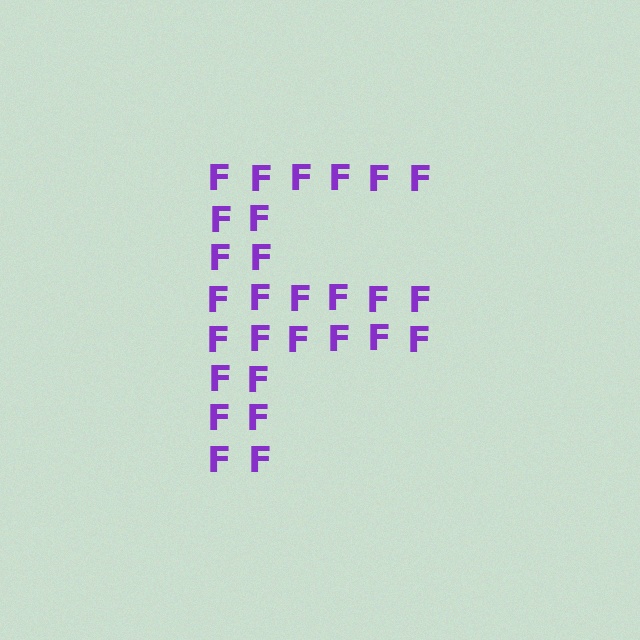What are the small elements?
The small elements are letter F's.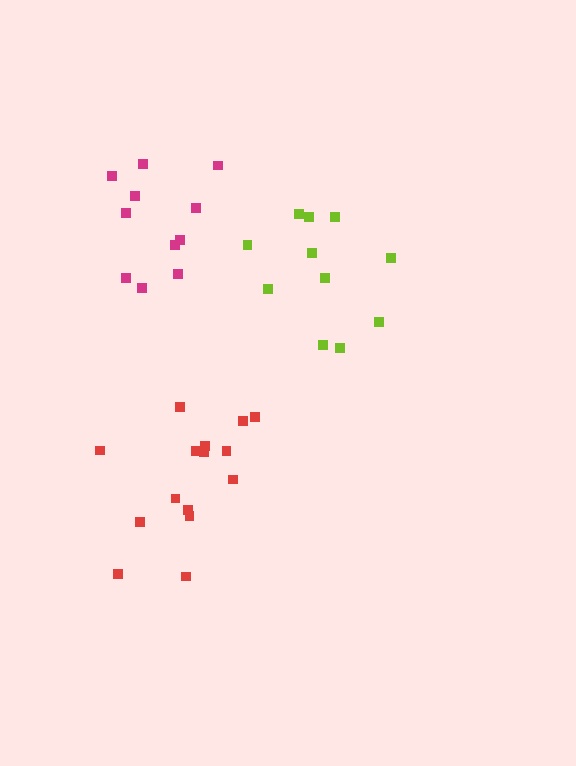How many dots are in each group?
Group 1: 11 dots, Group 2: 11 dots, Group 3: 15 dots (37 total).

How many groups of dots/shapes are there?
There are 3 groups.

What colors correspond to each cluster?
The clusters are colored: magenta, lime, red.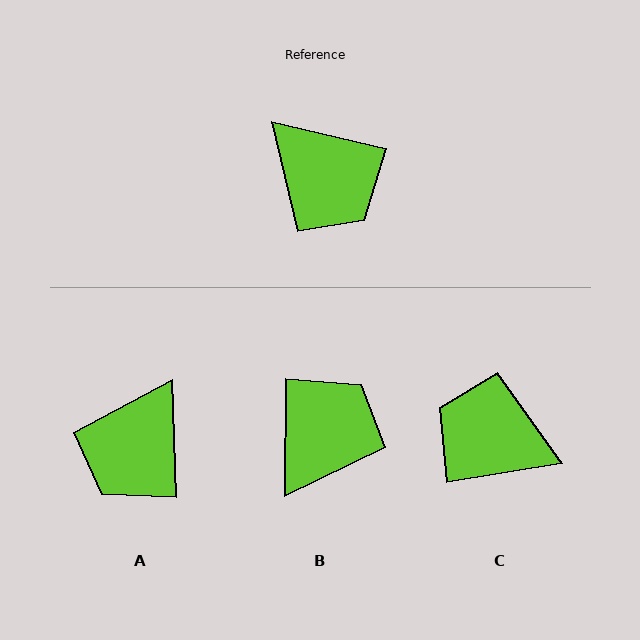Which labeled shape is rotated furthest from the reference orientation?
C, about 158 degrees away.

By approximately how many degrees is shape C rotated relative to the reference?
Approximately 158 degrees clockwise.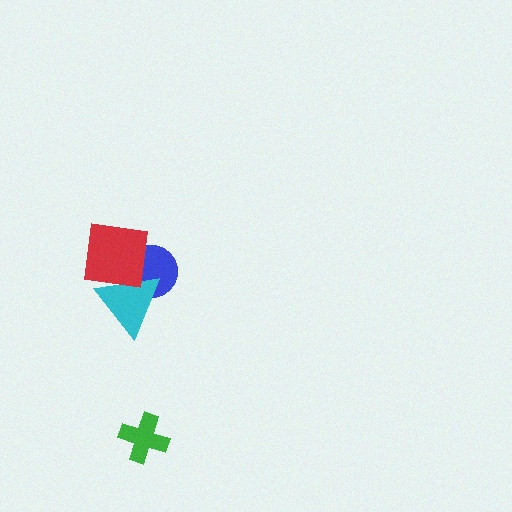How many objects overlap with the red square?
2 objects overlap with the red square.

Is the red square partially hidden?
No, no other shape covers it.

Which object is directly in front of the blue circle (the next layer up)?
The cyan triangle is directly in front of the blue circle.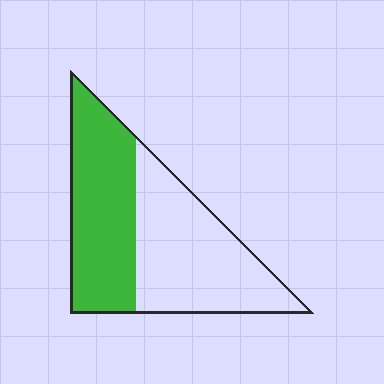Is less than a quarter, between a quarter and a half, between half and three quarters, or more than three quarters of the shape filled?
Between a quarter and a half.